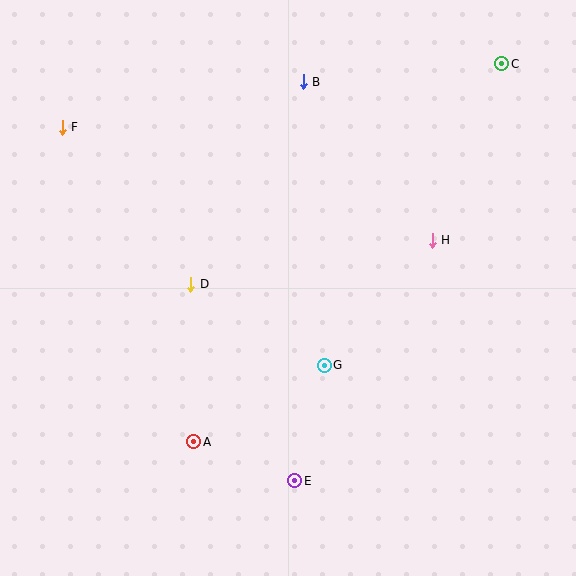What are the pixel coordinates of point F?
Point F is at (62, 127).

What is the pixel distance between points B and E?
The distance between B and E is 399 pixels.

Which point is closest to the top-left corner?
Point F is closest to the top-left corner.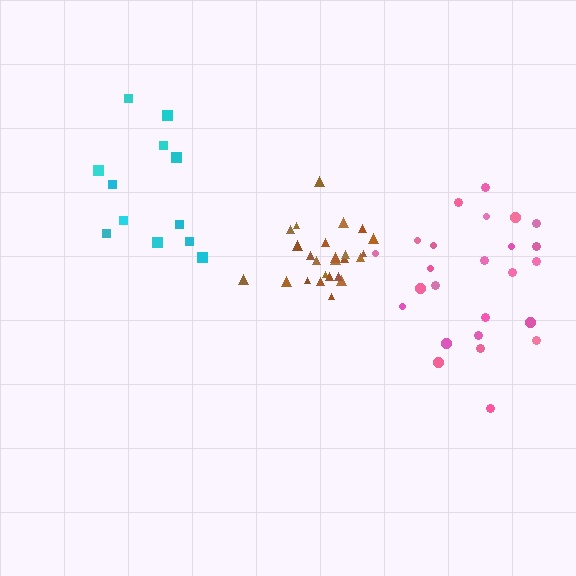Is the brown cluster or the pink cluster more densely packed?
Brown.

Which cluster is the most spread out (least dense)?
Pink.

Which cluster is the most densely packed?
Brown.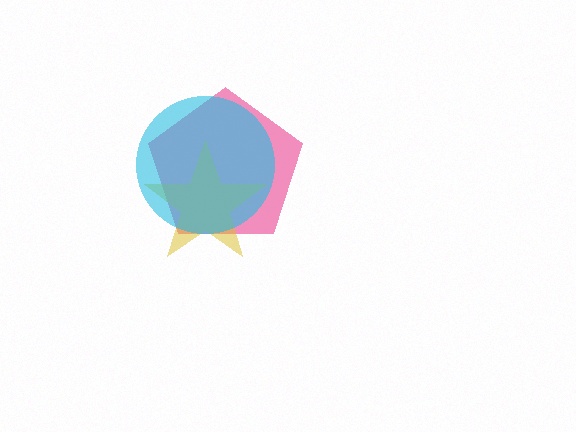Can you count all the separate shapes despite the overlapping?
Yes, there are 3 separate shapes.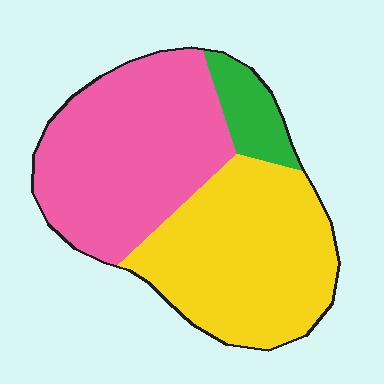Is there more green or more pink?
Pink.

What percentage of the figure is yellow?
Yellow covers roughly 45% of the figure.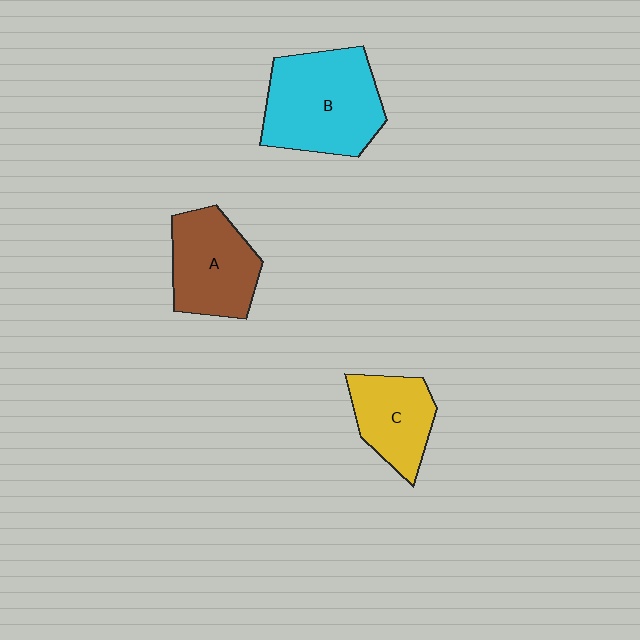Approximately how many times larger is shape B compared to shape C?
Approximately 1.7 times.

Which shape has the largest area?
Shape B (cyan).